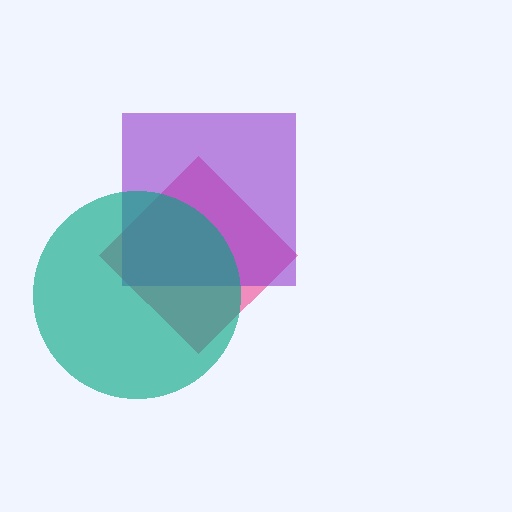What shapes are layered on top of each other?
The layered shapes are: a pink diamond, a purple square, a teal circle.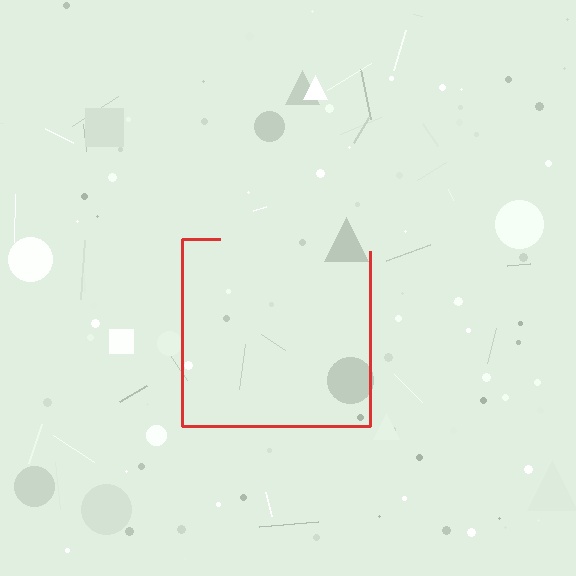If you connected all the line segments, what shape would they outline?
They would outline a square.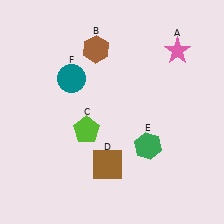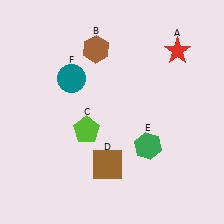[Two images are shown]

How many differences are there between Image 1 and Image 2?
There is 1 difference between the two images.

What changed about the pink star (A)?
In Image 1, A is pink. In Image 2, it changed to red.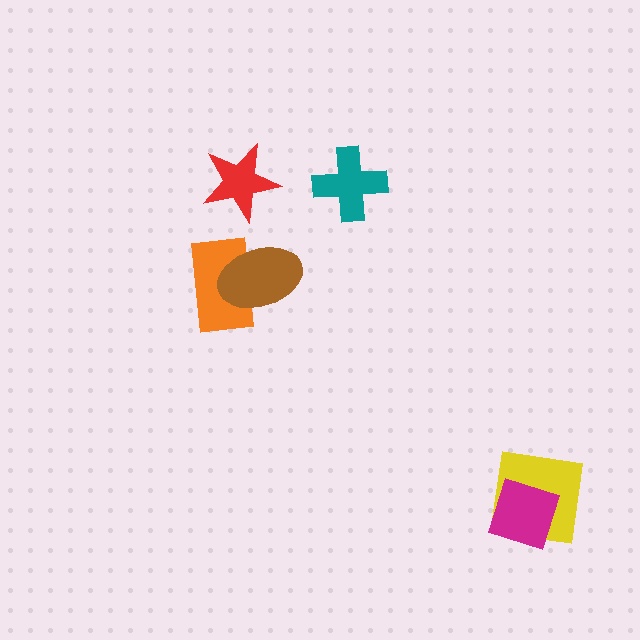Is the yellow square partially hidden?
Yes, it is partially covered by another shape.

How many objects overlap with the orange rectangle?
1 object overlaps with the orange rectangle.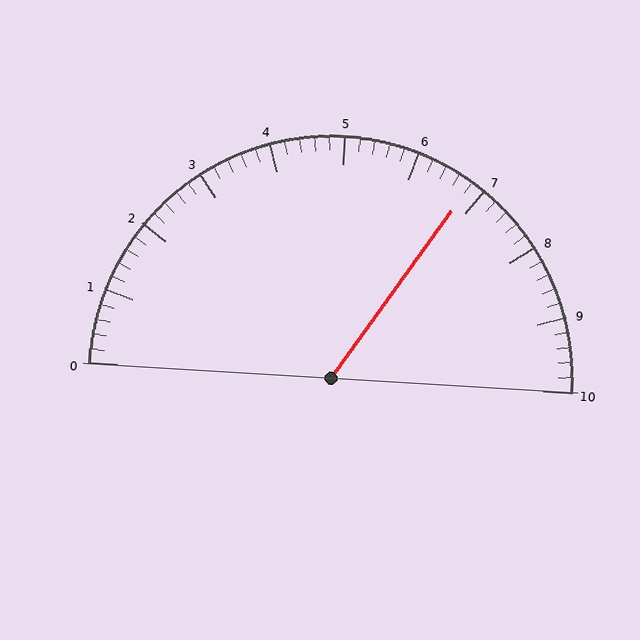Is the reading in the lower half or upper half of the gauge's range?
The reading is in the upper half of the range (0 to 10).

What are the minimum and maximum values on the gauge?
The gauge ranges from 0 to 10.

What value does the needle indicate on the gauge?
The needle indicates approximately 6.8.